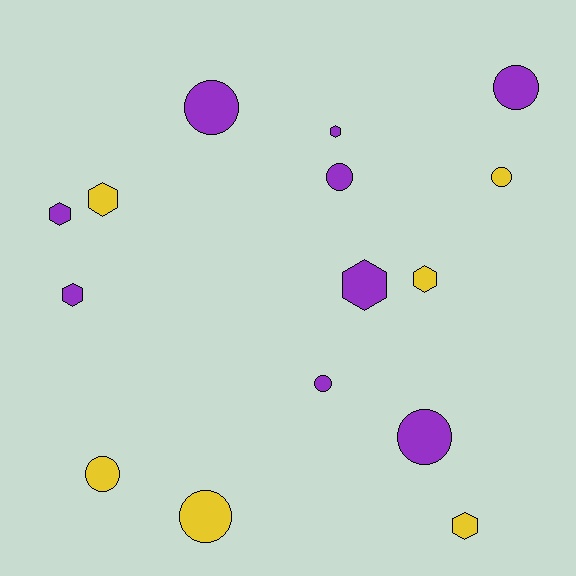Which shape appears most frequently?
Circle, with 8 objects.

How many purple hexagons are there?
There are 4 purple hexagons.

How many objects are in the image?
There are 15 objects.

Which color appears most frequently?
Purple, with 9 objects.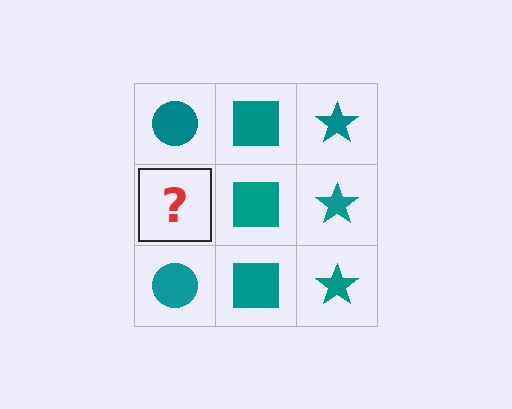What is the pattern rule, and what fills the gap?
The rule is that each column has a consistent shape. The gap should be filled with a teal circle.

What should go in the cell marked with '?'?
The missing cell should contain a teal circle.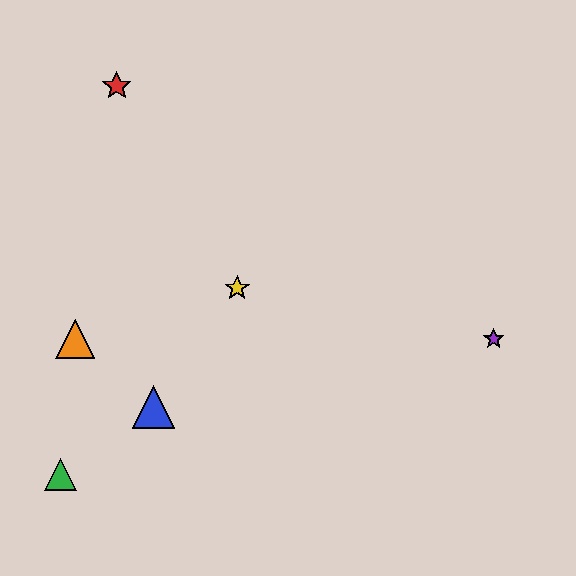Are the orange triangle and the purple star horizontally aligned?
Yes, both are at y≈339.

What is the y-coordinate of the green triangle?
The green triangle is at y≈474.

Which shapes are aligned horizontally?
The purple star, the orange triangle are aligned horizontally.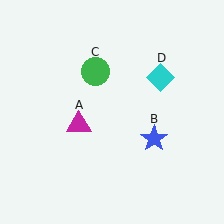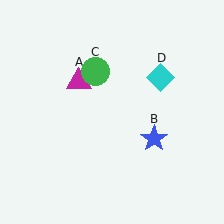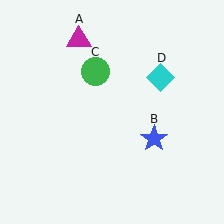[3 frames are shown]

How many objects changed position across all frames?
1 object changed position: magenta triangle (object A).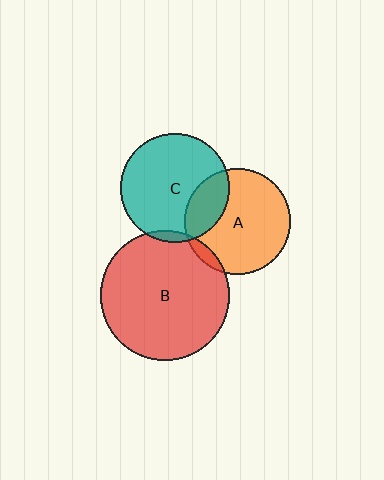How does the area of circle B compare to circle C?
Approximately 1.4 times.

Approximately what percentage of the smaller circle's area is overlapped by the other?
Approximately 5%.